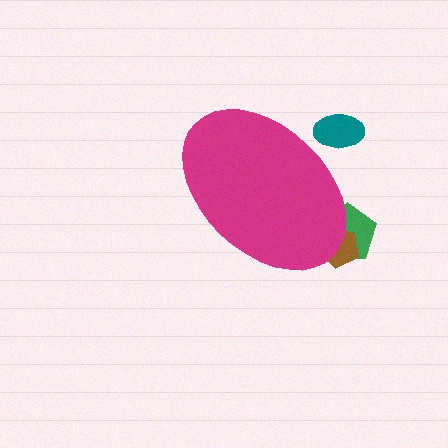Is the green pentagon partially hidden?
Yes, the green pentagon is partially hidden behind the magenta ellipse.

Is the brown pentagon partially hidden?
Yes, the brown pentagon is partially hidden behind the magenta ellipse.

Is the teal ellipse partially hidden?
Yes, the teal ellipse is partially hidden behind the magenta ellipse.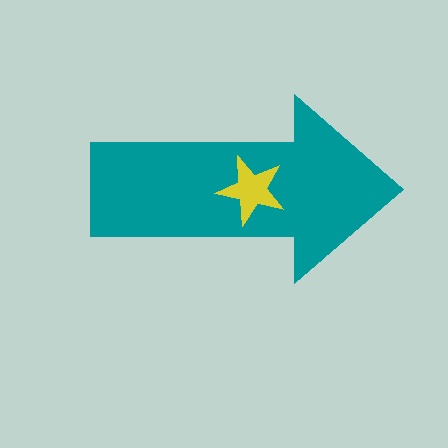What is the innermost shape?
The yellow star.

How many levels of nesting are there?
2.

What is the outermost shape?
The teal arrow.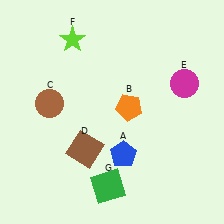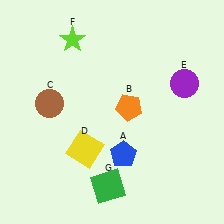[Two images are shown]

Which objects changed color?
D changed from brown to yellow. E changed from magenta to purple.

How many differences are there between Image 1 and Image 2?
There are 2 differences between the two images.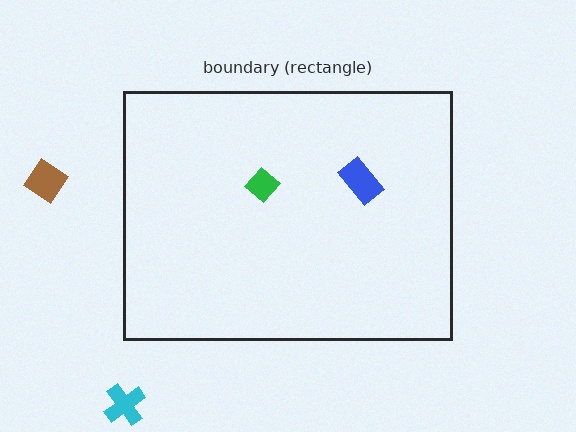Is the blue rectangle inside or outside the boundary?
Inside.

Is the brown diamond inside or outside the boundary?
Outside.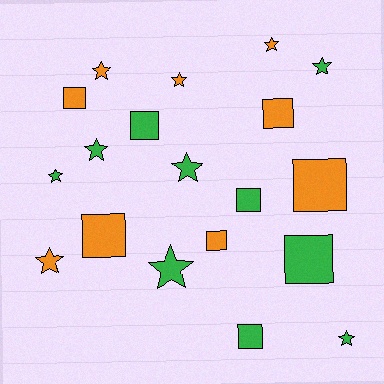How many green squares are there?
There are 4 green squares.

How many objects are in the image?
There are 19 objects.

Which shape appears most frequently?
Star, with 10 objects.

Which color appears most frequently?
Green, with 10 objects.